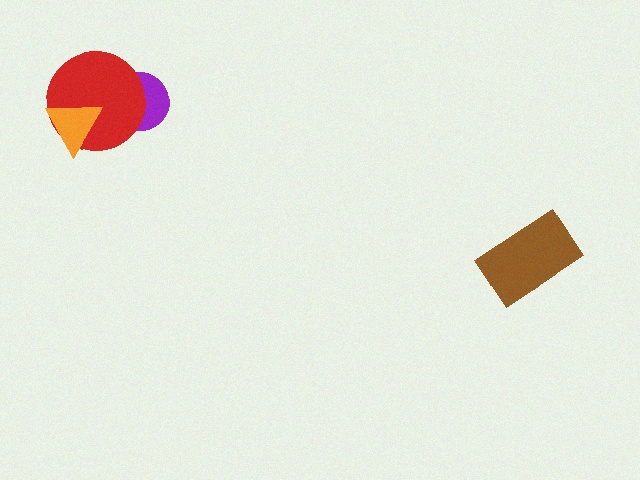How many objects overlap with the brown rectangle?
0 objects overlap with the brown rectangle.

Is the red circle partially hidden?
Yes, it is partially covered by another shape.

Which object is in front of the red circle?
The orange triangle is in front of the red circle.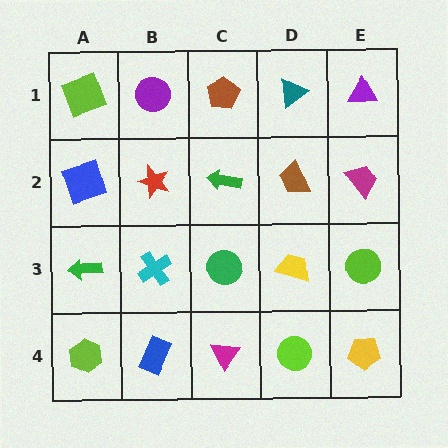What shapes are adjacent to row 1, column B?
A red star (row 2, column B), a lime square (row 1, column A), a brown pentagon (row 1, column C).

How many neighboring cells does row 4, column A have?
2.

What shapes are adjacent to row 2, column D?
A teal triangle (row 1, column D), a yellow trapezoid (row 3, column D), a green arrow (row 2, column C), a magenta trapezoid (row 2, column E).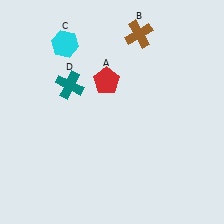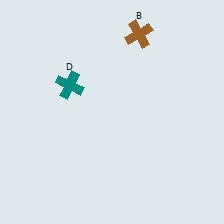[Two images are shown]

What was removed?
The cyan hexagon (C), the red pentagon (A) were removed in Image 2.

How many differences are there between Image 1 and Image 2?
There are 2 differences between the two images.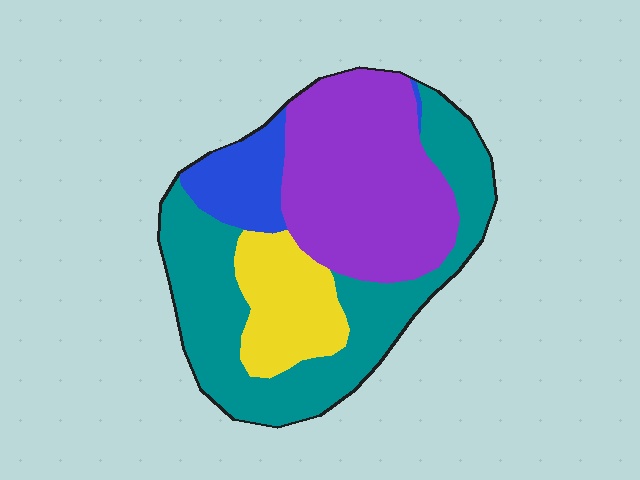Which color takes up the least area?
Blue, at roughly 10%.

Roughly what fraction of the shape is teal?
Teal covers 40% of the shape.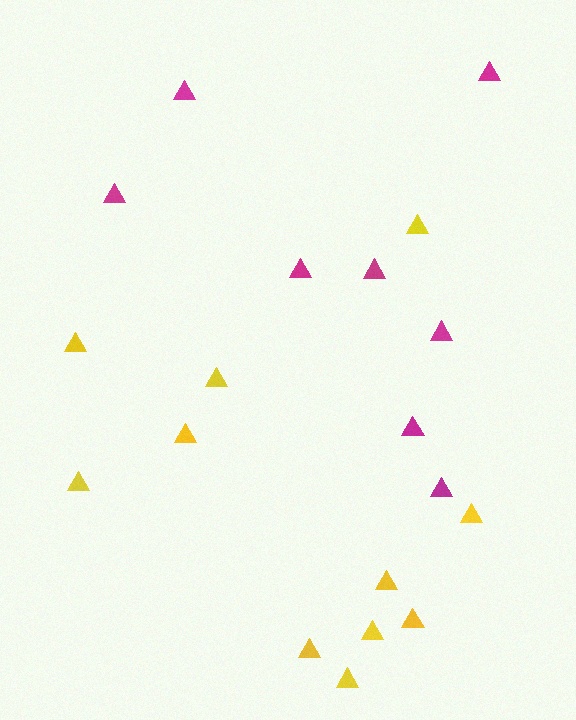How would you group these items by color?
There are 2 groups: one group of magenta triangles (8) and one group of yellow triangles (11).